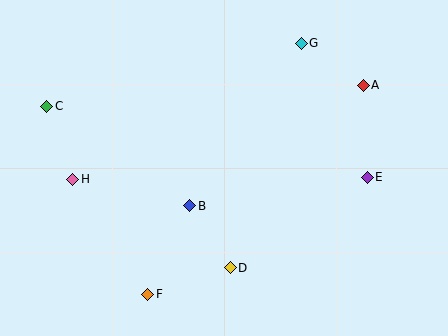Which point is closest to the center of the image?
Point B at (190, 206) is closest to the center.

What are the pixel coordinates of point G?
Point G is at (301, 43).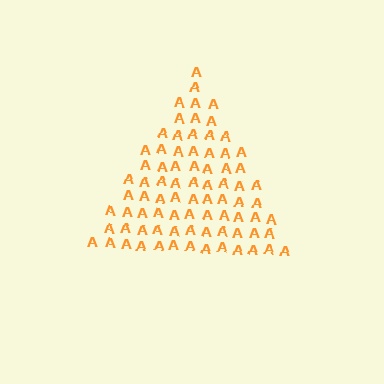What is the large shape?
The large shape is a triangle.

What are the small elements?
The small elements are letter A's.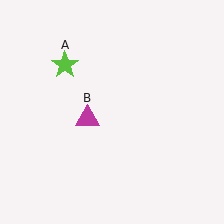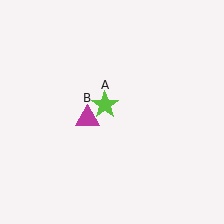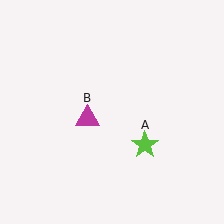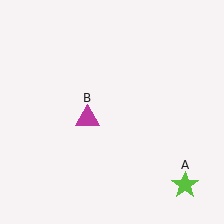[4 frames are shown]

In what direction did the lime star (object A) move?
The lime star (object A) moved down and to the right.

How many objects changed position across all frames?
1 object changed position: lime star (object A).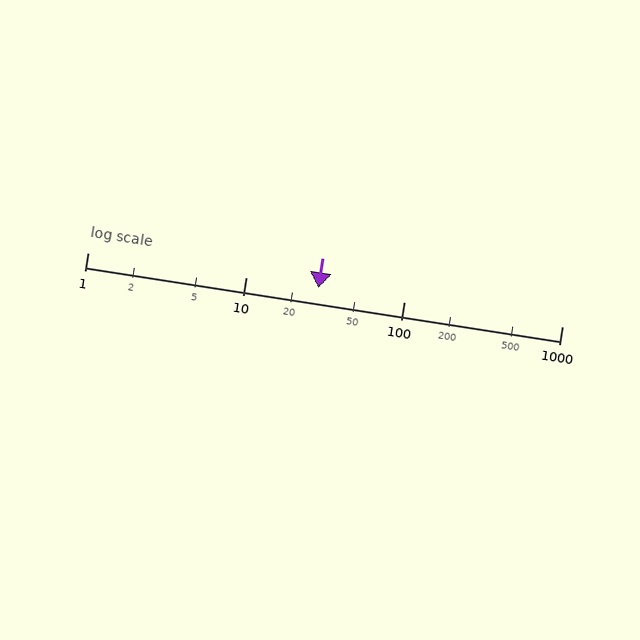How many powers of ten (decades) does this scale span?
The scale spans 3 decades, from 1 to 1000.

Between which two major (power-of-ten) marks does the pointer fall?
The pointer is between 10 and 100.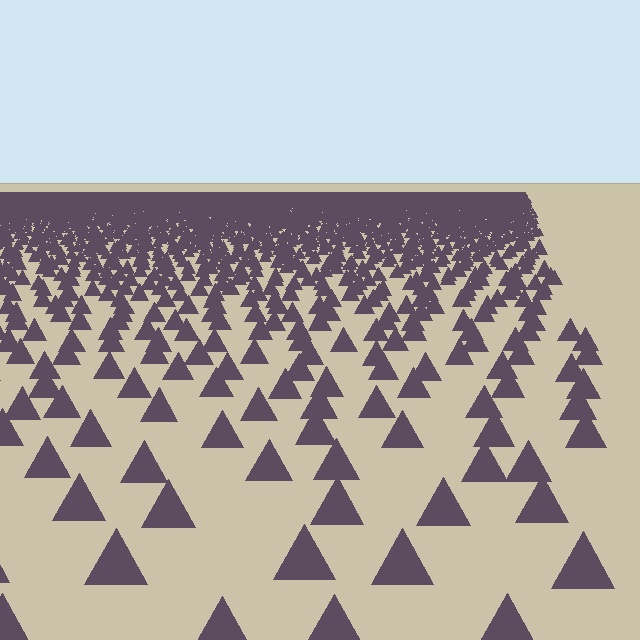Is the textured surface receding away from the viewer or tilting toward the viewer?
The surface is receding away from the viewer. Texture elements get smaller and denser toward the top.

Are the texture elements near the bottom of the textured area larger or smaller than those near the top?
Larger. Near the bottom, elements are closer to the viewer and appear at a bigger on-screen size.